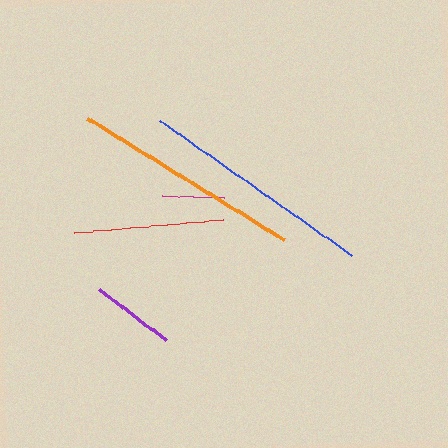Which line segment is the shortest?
The magenta line is the shortest at approximately 61 pixels.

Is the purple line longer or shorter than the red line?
The red line is longer than the purple line.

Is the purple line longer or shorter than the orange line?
The orange line is longer than the purple line.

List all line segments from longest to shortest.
From longest to shortest: blue, orange, red, purple, magenta.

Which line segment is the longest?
The blue line is the longest at approximately 234 pixels.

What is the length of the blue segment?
The blue segment is approximately 234 pixels long.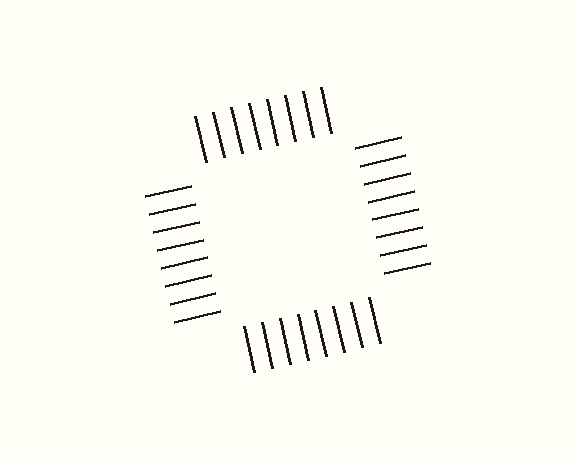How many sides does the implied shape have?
4 sides — the line-ends trace a square.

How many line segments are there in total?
32 — 8 along each of the 4 edges.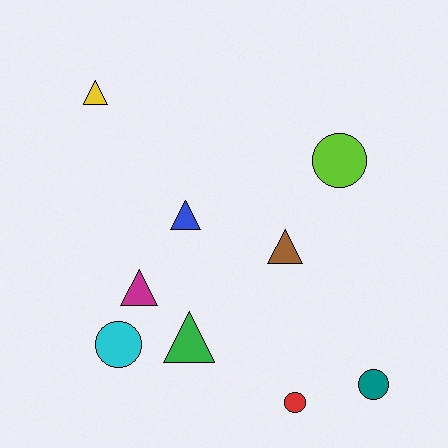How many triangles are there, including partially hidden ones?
There are 5 triangles.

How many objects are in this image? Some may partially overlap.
There are 9 objects.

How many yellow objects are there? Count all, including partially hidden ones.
There is 1 yellow object.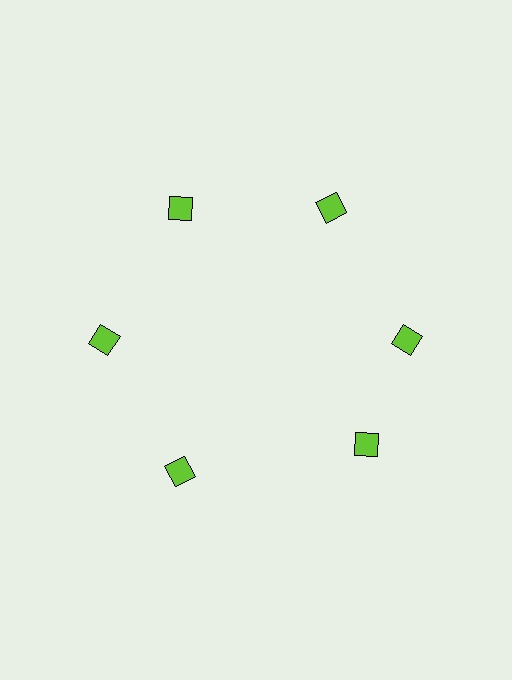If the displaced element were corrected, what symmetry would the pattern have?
It would have 6-fold rotational symmetry — the pattern would map onto itself every 60 degrees.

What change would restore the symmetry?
The symmetry would be restored by rotating it back into even spacing with its neighbors so that all 6 diamonds sit at equal angles and equal distance from the center.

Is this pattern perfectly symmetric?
No. The 6 lime diamonds are arranged in a ring, but one element near the 5 o'clock position is rotated out of alignment along the ring, breaking the 6-fold rotational symmetry.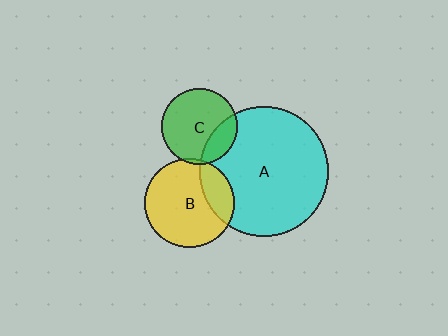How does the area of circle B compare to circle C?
Approximately 1.4 times.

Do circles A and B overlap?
Yes.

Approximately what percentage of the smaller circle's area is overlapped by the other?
Approximately 20%.